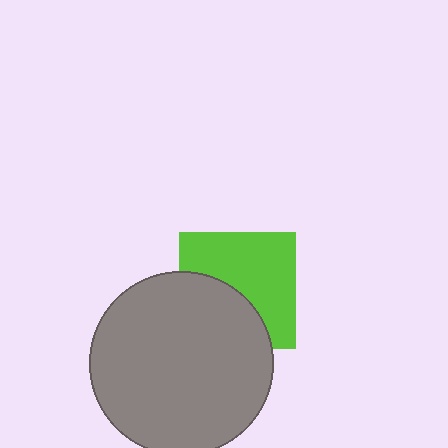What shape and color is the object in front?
The object in front is a gray circle.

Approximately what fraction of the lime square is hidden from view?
Roughly 41% of the lime square is hidden behind the gray circle.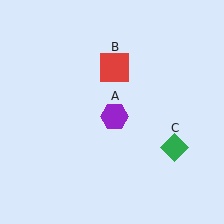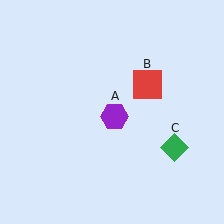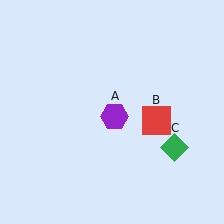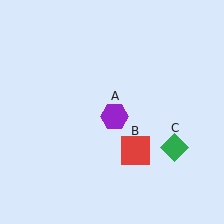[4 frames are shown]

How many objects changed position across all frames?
1 object changed position: red square (object B).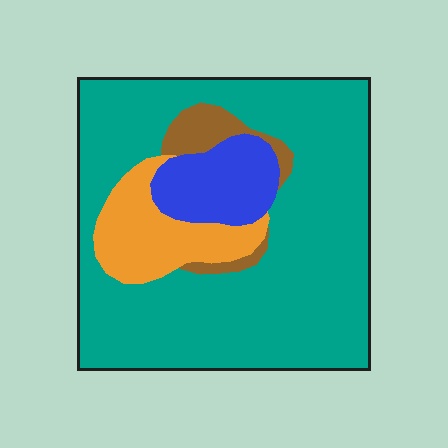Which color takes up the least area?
Brown, at roughly 5%.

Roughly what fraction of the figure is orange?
Orange takes up about one eighth (1/8) of the figure.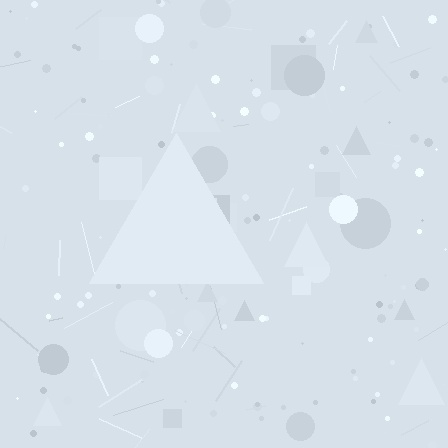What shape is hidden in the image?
A triangle is hidden in the image.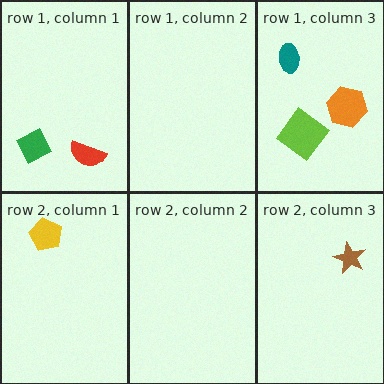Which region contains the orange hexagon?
The row 1, column 3 region.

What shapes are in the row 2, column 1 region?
The yellow pentagon.